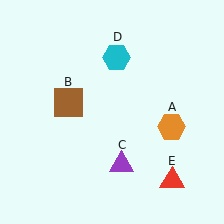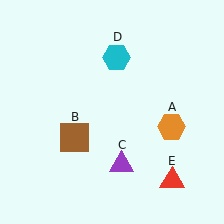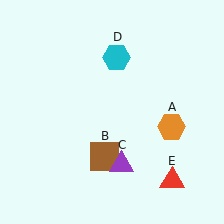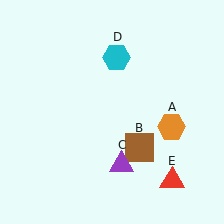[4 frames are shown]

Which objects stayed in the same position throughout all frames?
Orange hexagon (object A) and purple triangle (object C) and cyan hexagon (object D) and red triangle (object E) remained stationary.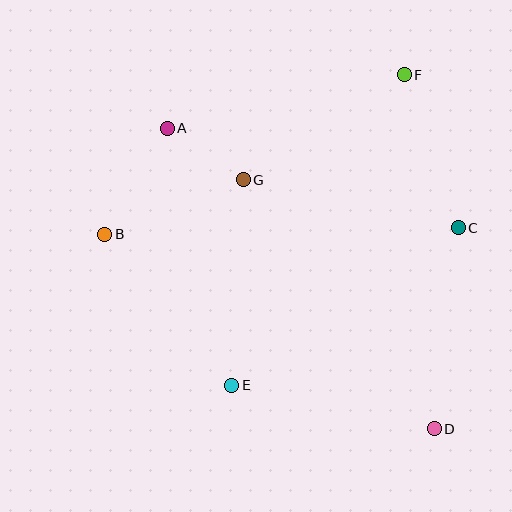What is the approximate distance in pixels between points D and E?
The distance between D and E is approximately 207 pixels.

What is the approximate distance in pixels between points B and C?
The distance between B and C is approximately 353 pixels.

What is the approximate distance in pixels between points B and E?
The distance between B and E is approximately 197 pixels.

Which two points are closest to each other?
Points A and G are closest to each other.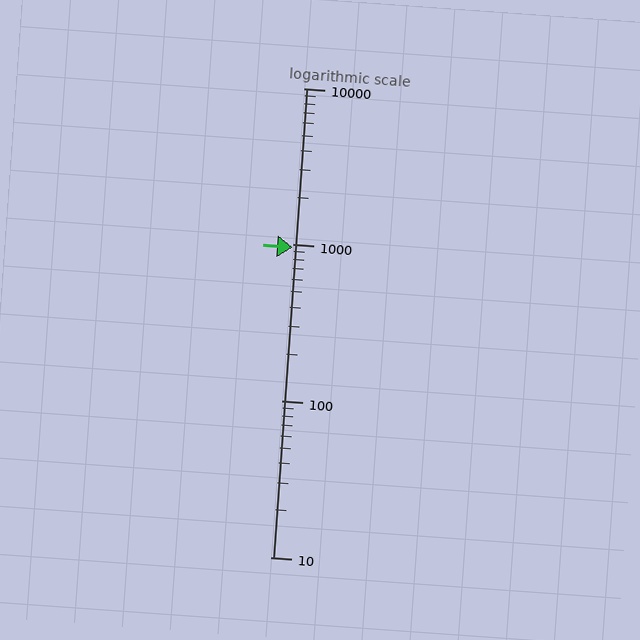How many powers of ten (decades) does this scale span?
The scale spans 3 decades, from 10 to 10000.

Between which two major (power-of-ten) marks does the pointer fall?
The pointer is between 100 and 1000.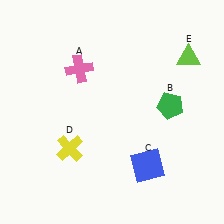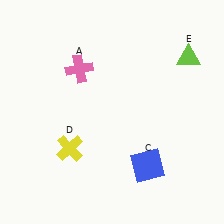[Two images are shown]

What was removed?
The green pentagon (B) was removed in Image 2.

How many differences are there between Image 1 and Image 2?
There is 1 difference between the two images.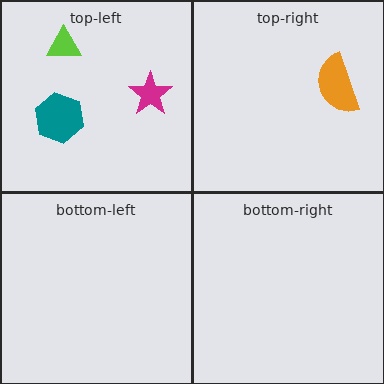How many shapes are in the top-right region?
1.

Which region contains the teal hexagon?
The top-left region.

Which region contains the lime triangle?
The top-left region.